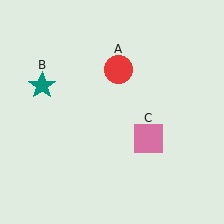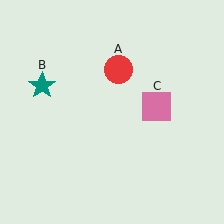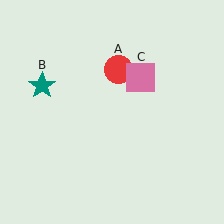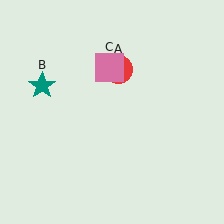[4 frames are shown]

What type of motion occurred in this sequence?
The pink square (object C) rotated counterclockwise around the center of the scene.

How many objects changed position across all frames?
1 object changed position: pink square (object C).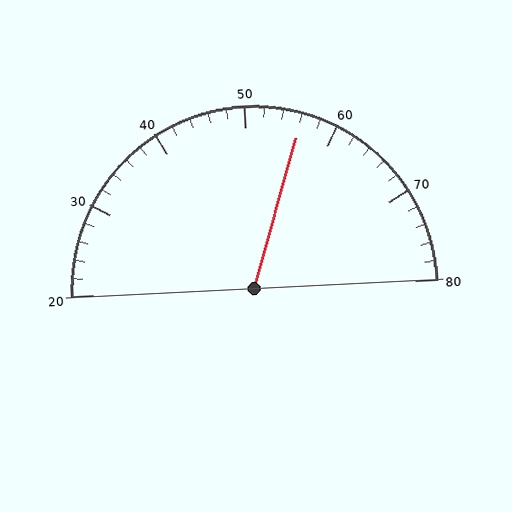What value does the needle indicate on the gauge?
The needle indicates approximately 56.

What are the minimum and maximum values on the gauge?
The gauge ranges from 20 to 80.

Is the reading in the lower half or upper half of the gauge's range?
The reading is in the upper half of the range (20 to 80).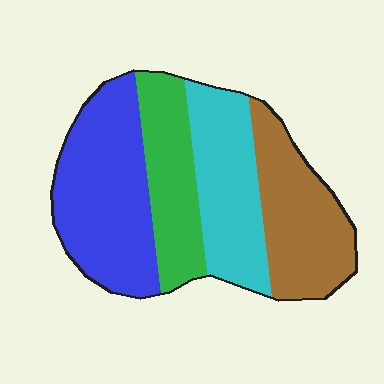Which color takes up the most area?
Blue, at roughly 35%.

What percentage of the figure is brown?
Brown takes up about one quarter (1/4) of the figure.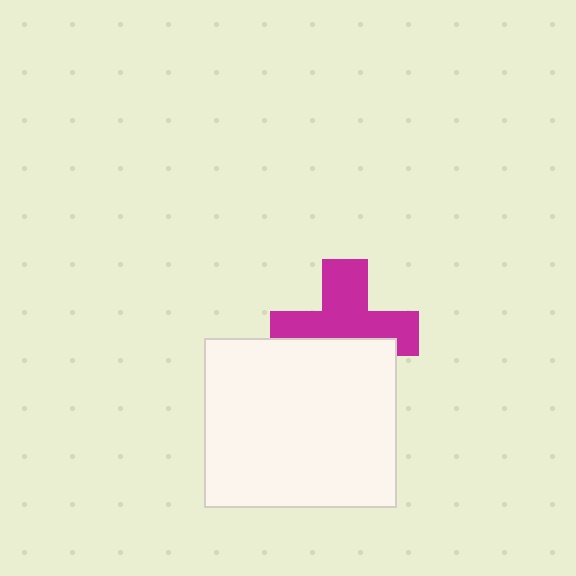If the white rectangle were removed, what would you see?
You would see the complete magenta cross.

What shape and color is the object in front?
The object in front is a white rectangle.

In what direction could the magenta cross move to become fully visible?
The magenta cross could move up. That would shift it out from behind the white rectangle entirely.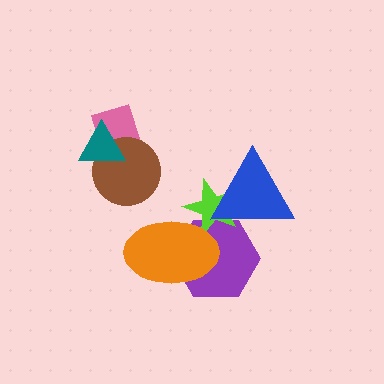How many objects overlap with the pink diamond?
2 objects overlap with the pink diamond.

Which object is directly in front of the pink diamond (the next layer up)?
The brown circle is directly in front of the pink diamond.